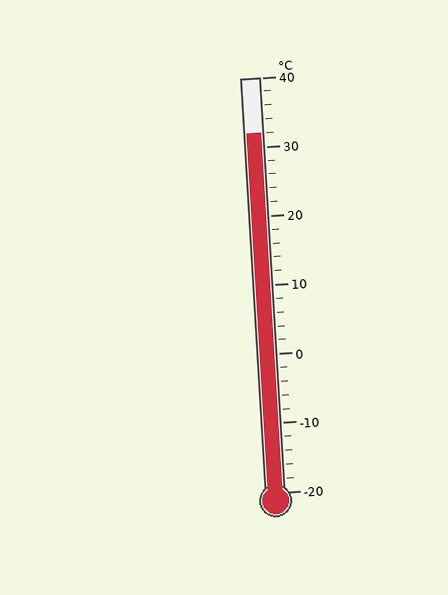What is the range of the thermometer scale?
The thermometer scale ranges from -20°C to 40°C.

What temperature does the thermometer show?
The thermometer shows approximately 32°C.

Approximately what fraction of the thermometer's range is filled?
The thermometer is filled to approximately 85% of its range.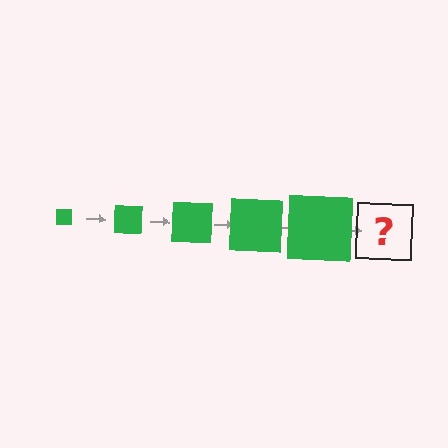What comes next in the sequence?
The next element should be a green square, larger than the previous one.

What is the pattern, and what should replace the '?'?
The pattern is that the square gets progressively larger each step. The '?' should be a green square, larger than the previous one.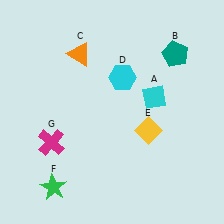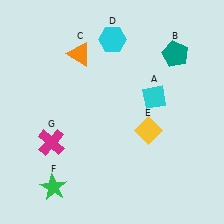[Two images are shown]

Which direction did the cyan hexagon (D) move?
The cyan hexagon (D) moved up.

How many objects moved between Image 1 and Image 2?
1 object moved between the two images.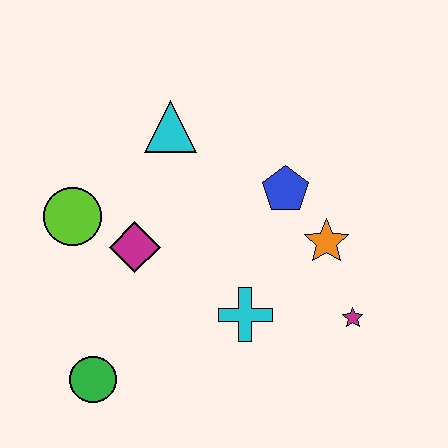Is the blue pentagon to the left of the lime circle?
No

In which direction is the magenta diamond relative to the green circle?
The magenta diamond is above the green circle.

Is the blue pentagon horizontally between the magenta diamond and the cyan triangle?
No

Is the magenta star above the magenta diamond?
No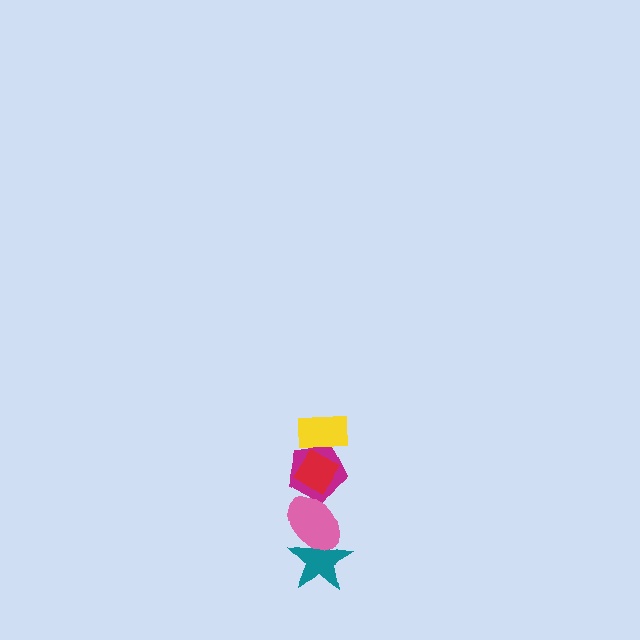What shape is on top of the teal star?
The pink ellipse is on top of the teal star.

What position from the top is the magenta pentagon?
The magenta pentagon is 3rd from the top.